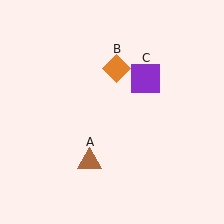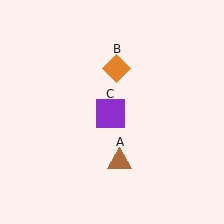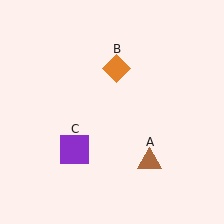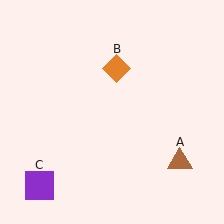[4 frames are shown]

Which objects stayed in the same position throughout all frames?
Orange diamond (object B) remained stationary.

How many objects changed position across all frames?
2 objects changed position: brown triangle (object A), purple square (object C).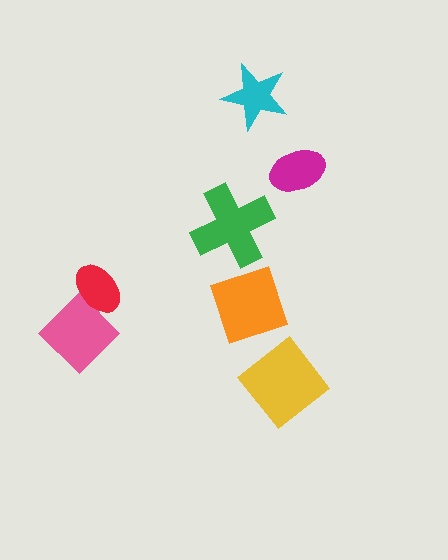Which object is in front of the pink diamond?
The red ellipse is in front of the pink diamond.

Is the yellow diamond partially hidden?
No, no other shape covers it.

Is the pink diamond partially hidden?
Yes, it is partially covered by another shape.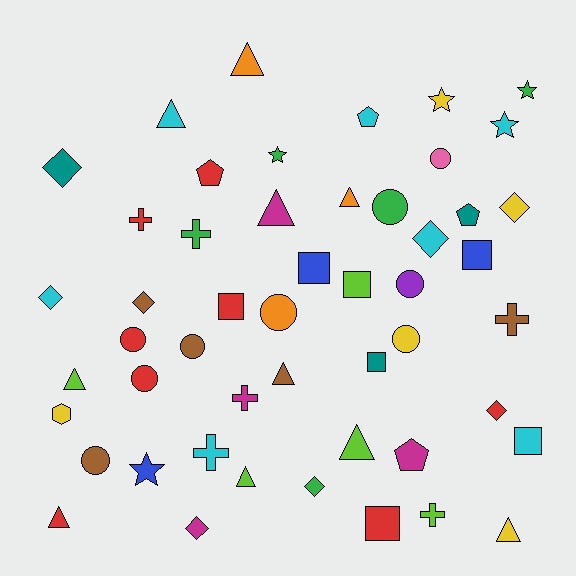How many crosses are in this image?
There are 6 crosses.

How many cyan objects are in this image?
There are 7 cyan objects.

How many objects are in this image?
There are 50 objects.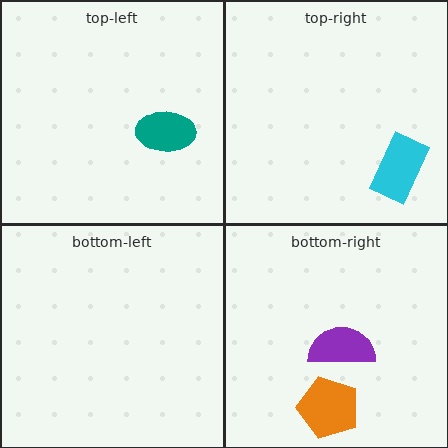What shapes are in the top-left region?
The teal ellipse.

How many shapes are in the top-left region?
1.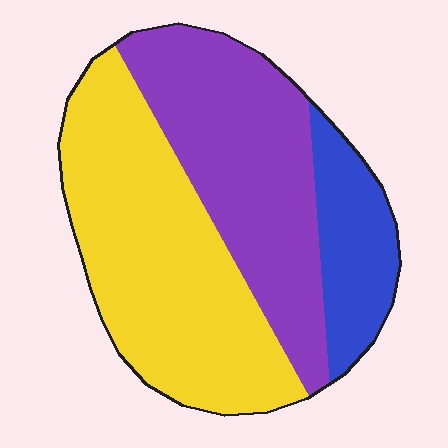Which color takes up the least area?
Blue, at roughly 15%.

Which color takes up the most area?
Yellow, at roughly 45%.